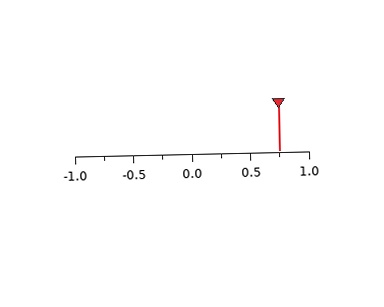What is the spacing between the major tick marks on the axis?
The major ticks are spaced 0.5 apart.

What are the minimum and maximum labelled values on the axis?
The axis runs from -1.0 to 1.0.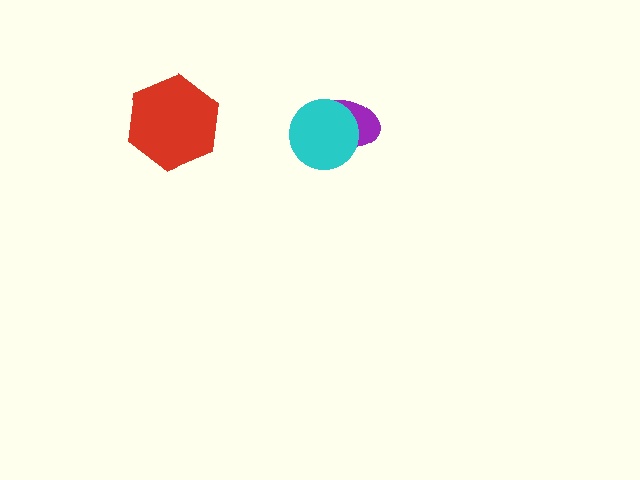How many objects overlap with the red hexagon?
0 objects overlap with the red hexagon.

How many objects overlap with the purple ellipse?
1 object overlaps with the purple ellipse.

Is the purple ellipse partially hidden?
Yes, it is partially covered by another shape.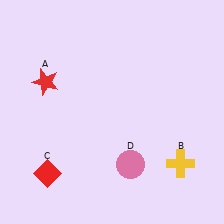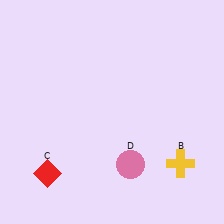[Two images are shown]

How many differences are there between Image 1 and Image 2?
There is 1 difference between the two images.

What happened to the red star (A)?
The red star (A) was removed in Image 2. It was in the top-left area of Image 1.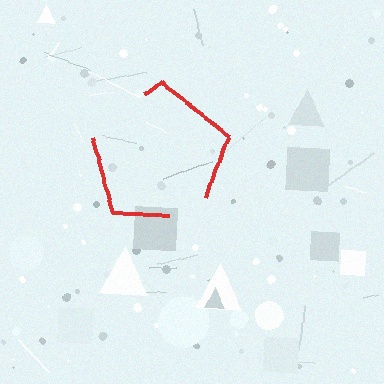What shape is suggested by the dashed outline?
The dashed outline suggests a pentagon.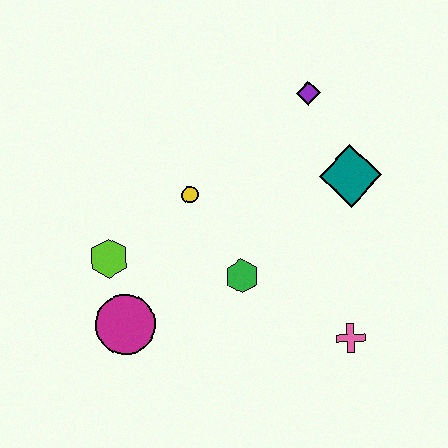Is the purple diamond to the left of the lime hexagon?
No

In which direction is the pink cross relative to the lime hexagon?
The pink cross is to the right of the lime hexagon.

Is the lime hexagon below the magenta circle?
No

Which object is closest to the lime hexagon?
The magenta circle is closest to the lime hexagon.